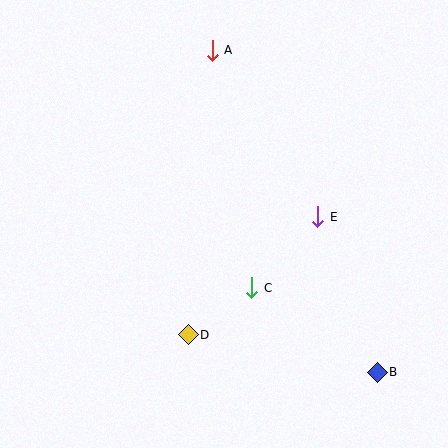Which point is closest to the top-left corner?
Point A is closest to the top-left corner.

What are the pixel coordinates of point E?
Point E is at (318, 217).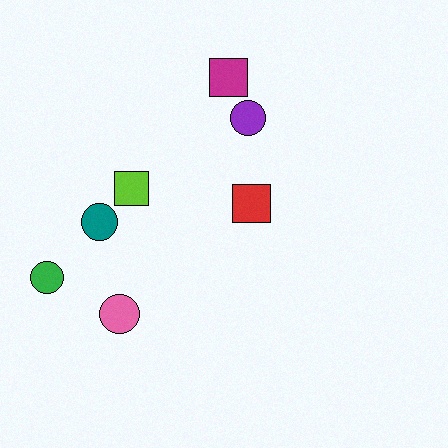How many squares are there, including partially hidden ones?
There are 3 squares.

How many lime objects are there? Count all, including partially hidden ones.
There is 1 lime object.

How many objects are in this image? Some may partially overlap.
There are 7 objects.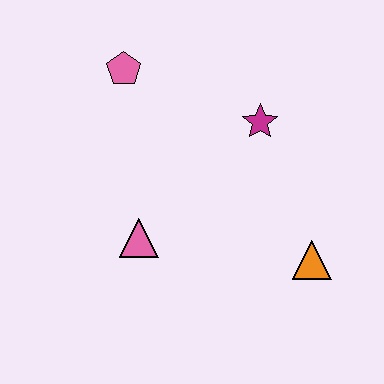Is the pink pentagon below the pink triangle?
No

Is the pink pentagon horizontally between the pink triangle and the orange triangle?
No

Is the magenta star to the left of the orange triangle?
Yes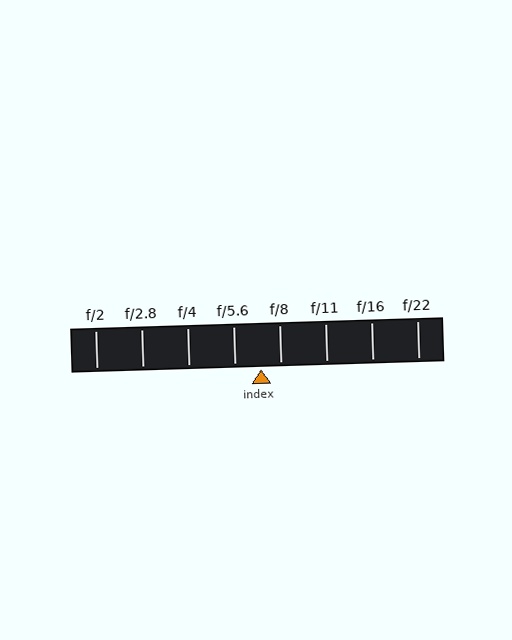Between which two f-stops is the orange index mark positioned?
The index mark is between f/5.6 and f/8.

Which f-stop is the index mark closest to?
The index mark is closest to f/8.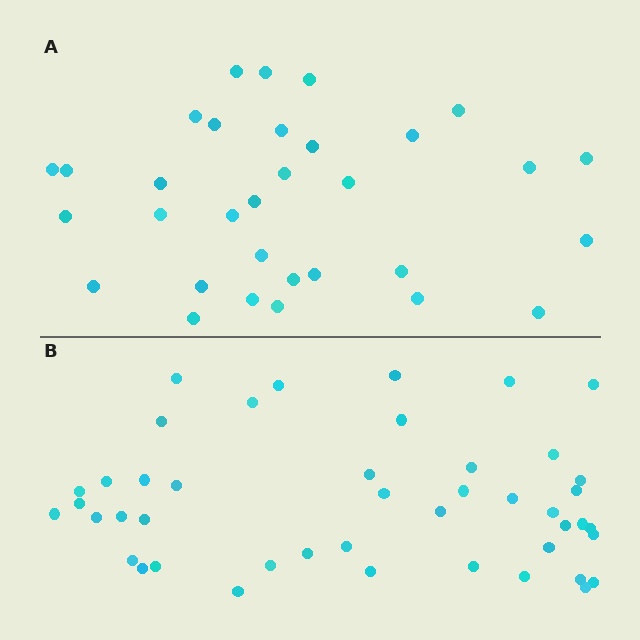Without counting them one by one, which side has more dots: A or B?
Region B (the bottom region) has more dots.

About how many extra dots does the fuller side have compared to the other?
Region B has approximately 15 more dots than region A.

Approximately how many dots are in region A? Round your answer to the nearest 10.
About 30 dots. (The exact count is 32, which rounds to 30.)